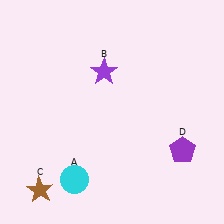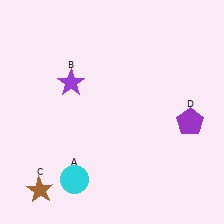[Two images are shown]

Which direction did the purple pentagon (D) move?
The purple pentagon (D) moved up.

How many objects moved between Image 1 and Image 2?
2 objects moved between the two images.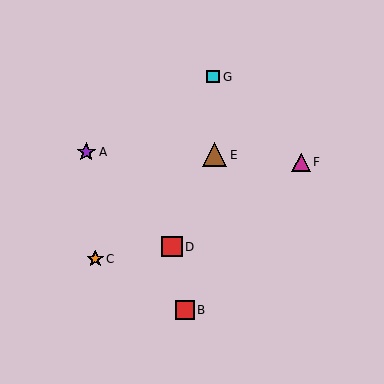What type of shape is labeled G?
Shape G is a cyan square.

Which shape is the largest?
The brown triangle (labeled E) is the largest.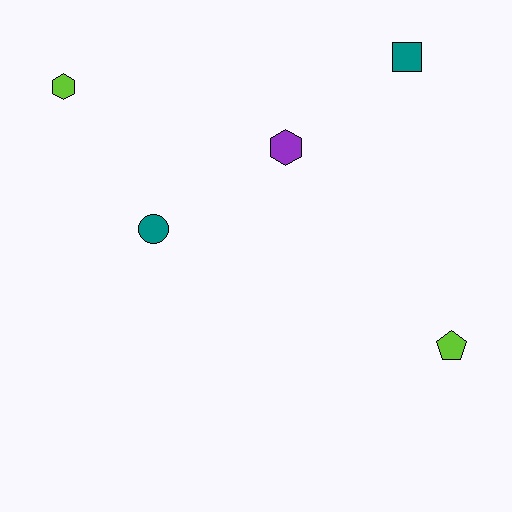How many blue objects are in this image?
There are no blue objects.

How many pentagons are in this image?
There is 1 pentagon.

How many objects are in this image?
There are 5 objects.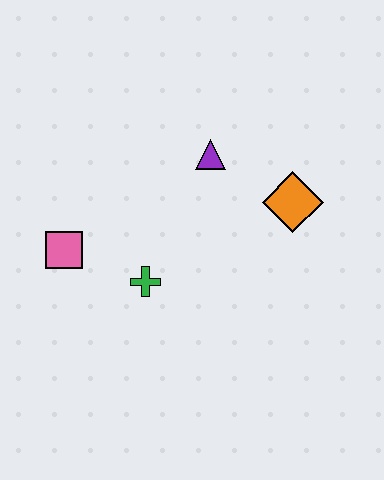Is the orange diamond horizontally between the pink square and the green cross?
No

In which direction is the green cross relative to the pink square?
The green cross is to the right of the pink square.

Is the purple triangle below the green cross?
No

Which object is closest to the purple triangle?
The orange diamond is closest to the purple triangle.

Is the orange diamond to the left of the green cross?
No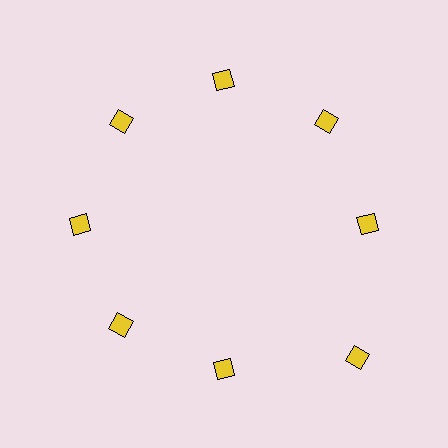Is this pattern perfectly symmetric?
No. The 8 yellow diamonds are arranged in a ring, but one element near the 4 o'clock position is pushed outward from the center, breaking the 8-fold rotational symmetry.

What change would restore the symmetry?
The symmetry would be restored by moving it inward, back onto the ring so that all 8 diamonds sit at equal angles and equal distance from the center.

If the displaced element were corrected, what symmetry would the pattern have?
It would have 8-fold rotational symmetry — the pattern would map onto itself every 45 degrees.